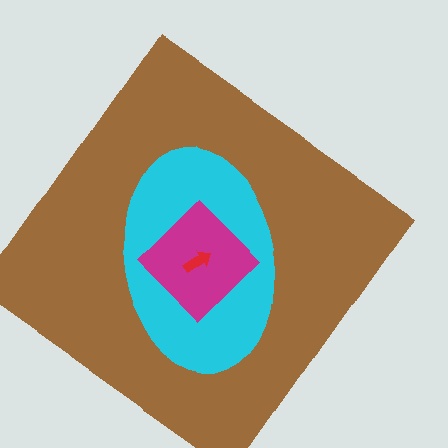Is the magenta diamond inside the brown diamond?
Yes.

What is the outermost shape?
The brown diamond.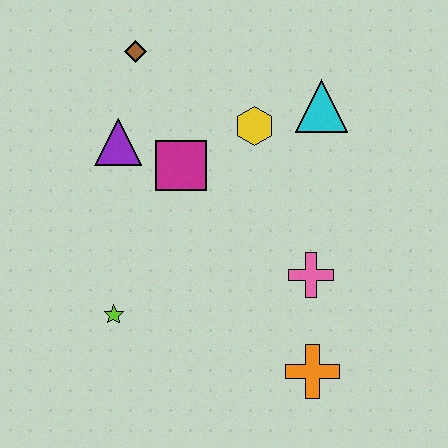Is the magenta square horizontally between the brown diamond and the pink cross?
Yes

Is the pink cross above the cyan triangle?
No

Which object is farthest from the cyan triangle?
The lime star is farthest from the cyan triangle.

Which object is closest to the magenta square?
The purple triangle is closest to the magenta square.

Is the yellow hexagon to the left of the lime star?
No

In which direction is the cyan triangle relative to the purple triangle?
The cyan triangle is to the right of the purple triangle.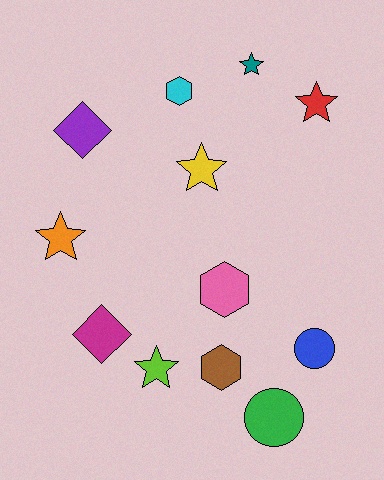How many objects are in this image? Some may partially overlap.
There are 12 objects.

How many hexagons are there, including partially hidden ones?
There are 3 hexagons.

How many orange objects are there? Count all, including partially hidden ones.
There is 1 orange object.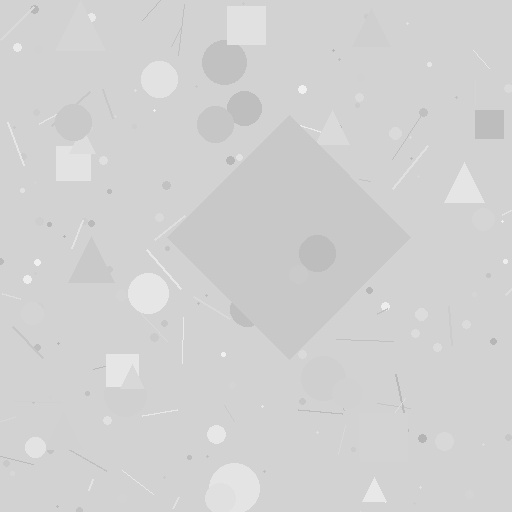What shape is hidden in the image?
A diamond is hidden in the image.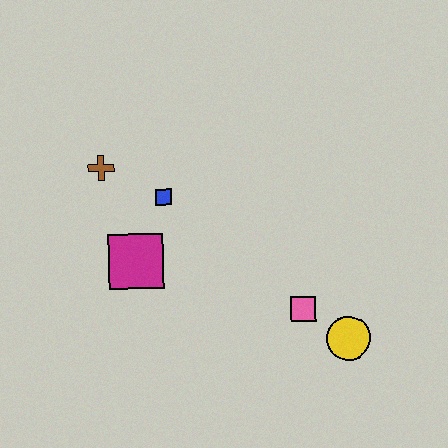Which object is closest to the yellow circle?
The pink square is closest to the yellow circle.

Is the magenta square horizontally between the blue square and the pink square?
No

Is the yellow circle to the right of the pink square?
Yes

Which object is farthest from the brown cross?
The yellow circle is farthest from the brown cross.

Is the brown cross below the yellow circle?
No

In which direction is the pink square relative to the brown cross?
The pink square is to the right of the brown cross.